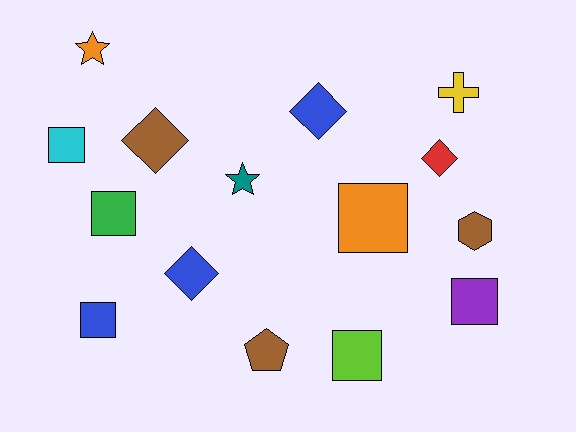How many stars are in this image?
There are 2 stars.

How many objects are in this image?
There are 15 objects.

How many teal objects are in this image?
There is 1 teal object.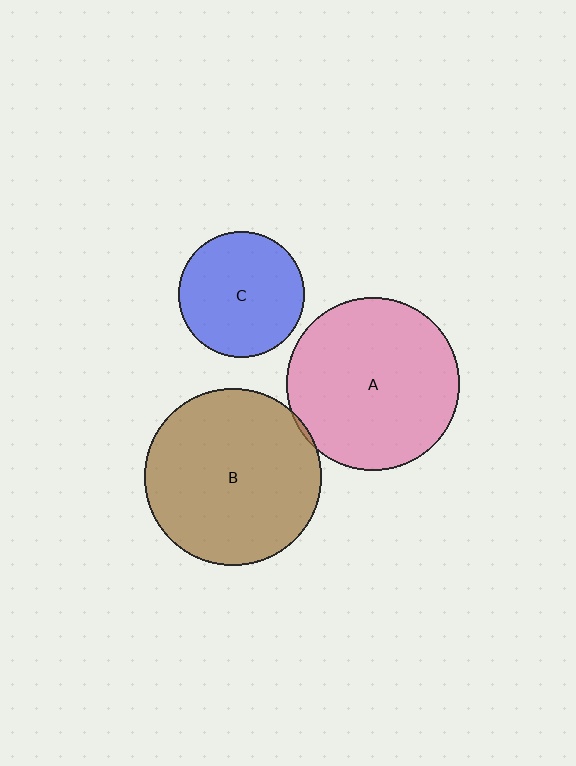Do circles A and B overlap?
Yes.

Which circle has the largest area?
Circle B (brown).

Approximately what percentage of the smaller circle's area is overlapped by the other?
Approximately 5%.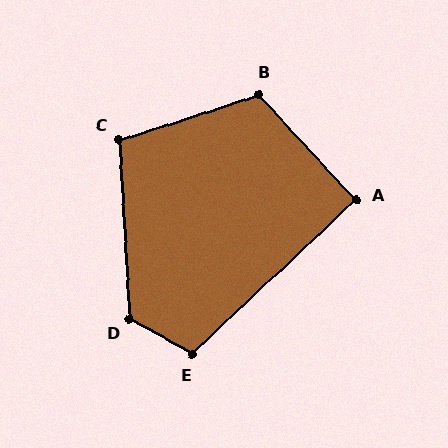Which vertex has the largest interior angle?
D, at approximately 123 degrees.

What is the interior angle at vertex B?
Approximately 115 degrees (obtuse).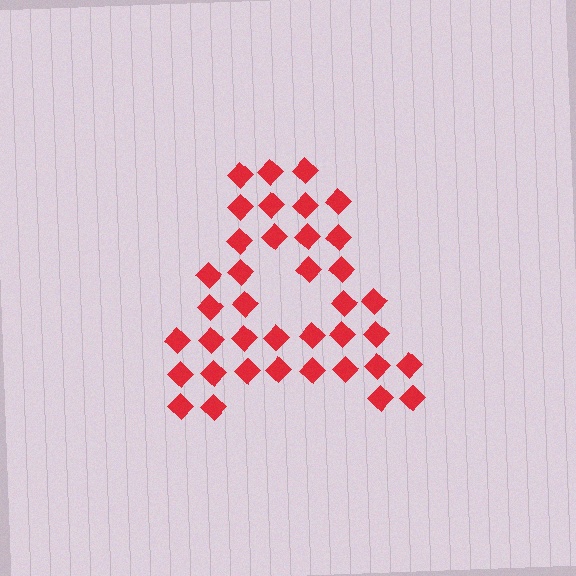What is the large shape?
The large shape is the letter A.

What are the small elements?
The small elements are diamonds.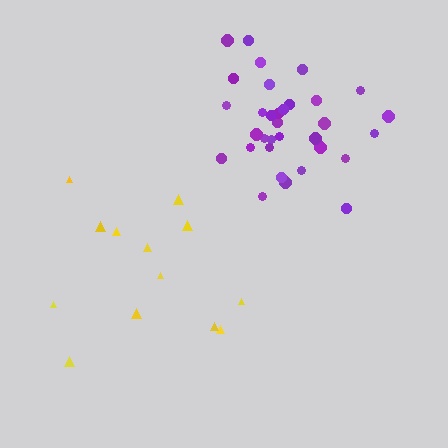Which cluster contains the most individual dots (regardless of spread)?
Purple (33).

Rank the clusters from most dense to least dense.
purple, yellow.